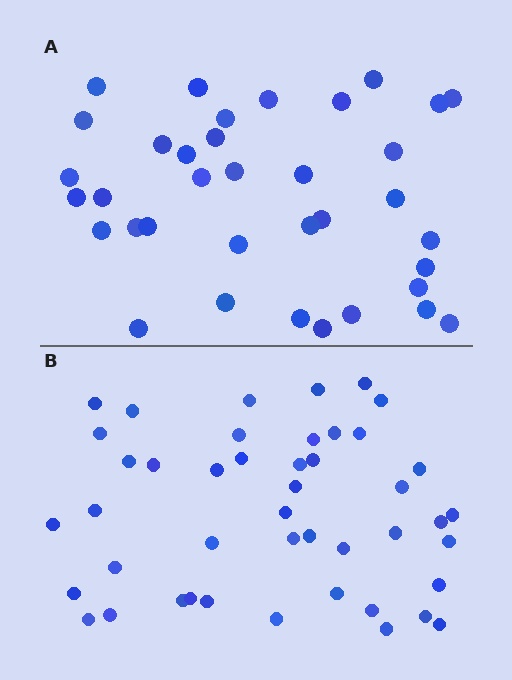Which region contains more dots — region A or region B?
Region B (the bottom region) has more dots.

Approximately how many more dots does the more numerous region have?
Region B has roughly 8 or so more dots than region A.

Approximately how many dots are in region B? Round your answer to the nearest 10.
About 40 dots. (The exact count is 45, which rounds to 40.)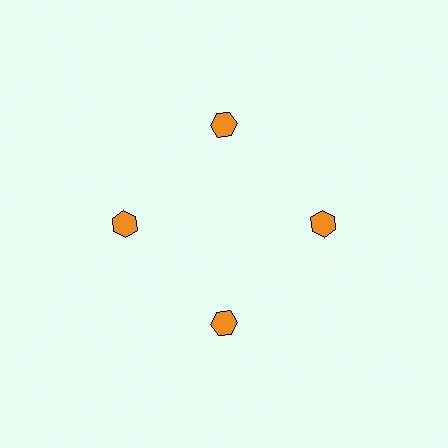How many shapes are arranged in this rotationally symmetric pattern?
There are 4 shapes, arranged in 4 groups of 1.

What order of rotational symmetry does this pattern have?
This pattern has 4-fold rotational symmetry.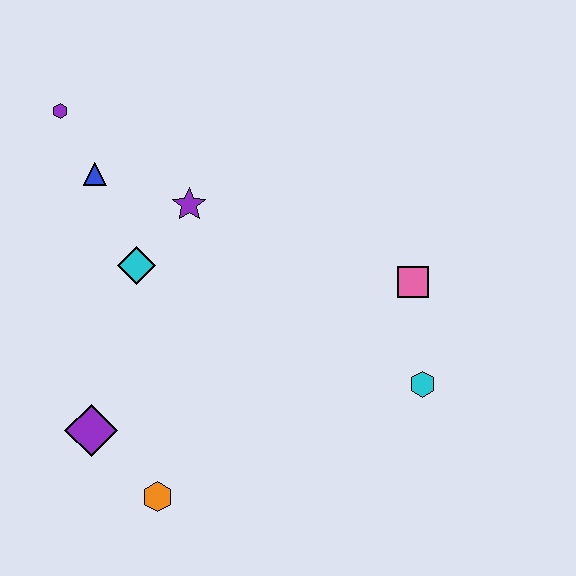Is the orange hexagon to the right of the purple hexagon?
Yes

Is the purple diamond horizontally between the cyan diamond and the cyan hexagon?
No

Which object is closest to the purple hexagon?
The blue triangle is closest to the purple hexagon.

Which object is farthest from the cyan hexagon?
The purple hexagon is farthest from the cyan hexagon.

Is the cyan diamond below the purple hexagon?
Yes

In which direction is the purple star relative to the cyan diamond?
The purple star is above the cyan diamond.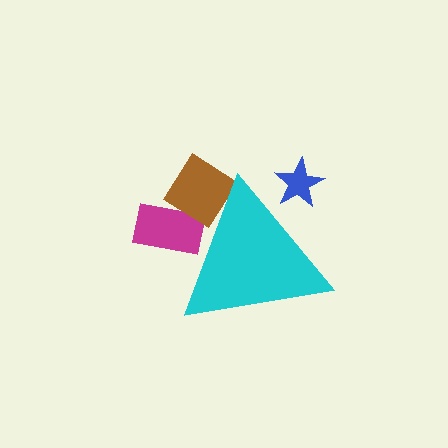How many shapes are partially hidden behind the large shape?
3 shapes are partially hidden.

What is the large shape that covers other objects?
A cyan triangle.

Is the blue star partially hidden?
Yes, the blue star is partially hidden behind the cyan triangle.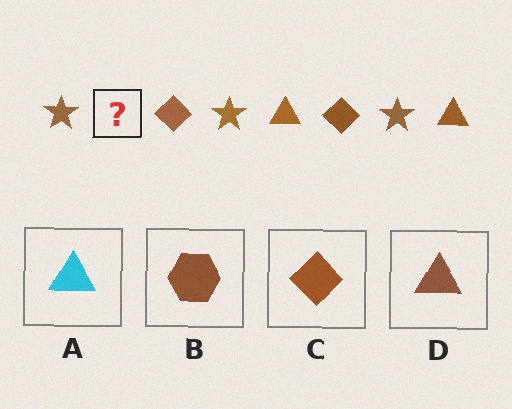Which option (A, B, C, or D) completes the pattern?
D.